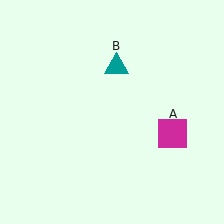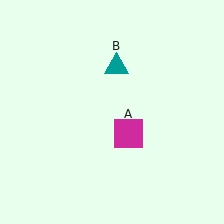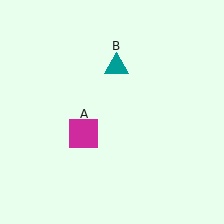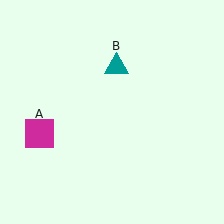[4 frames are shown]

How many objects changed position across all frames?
1 object changed position: magenta square (object A).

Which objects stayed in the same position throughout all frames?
Teal triangle (object B) remained stationary.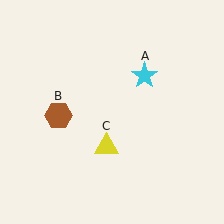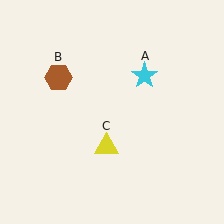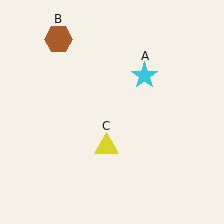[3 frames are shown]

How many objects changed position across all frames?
1 object changed position: brown hexagon (object B).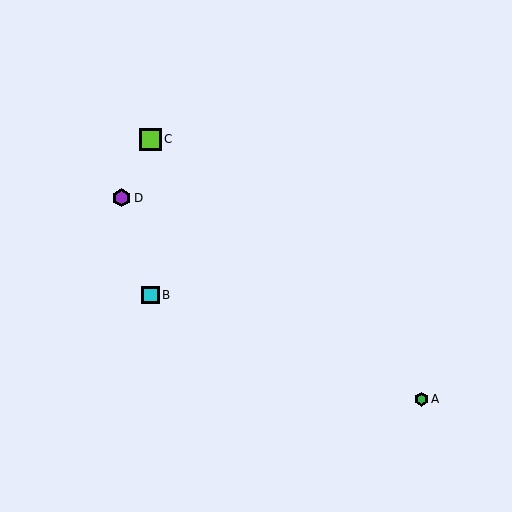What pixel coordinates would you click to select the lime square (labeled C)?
Click at (151, 139) to select the lime square C.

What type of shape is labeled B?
Shape B is a cyan square.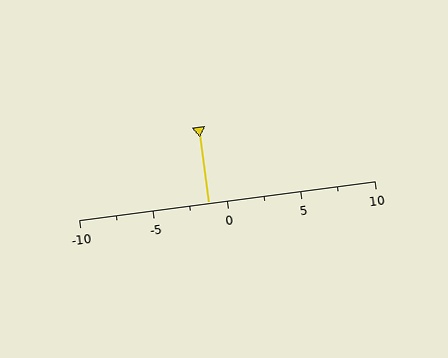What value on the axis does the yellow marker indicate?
The marker indicates approximately -1.2.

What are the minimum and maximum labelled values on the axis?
The axis runs from -10 to 10.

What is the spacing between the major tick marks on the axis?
The major ticks are spaced 5 apart.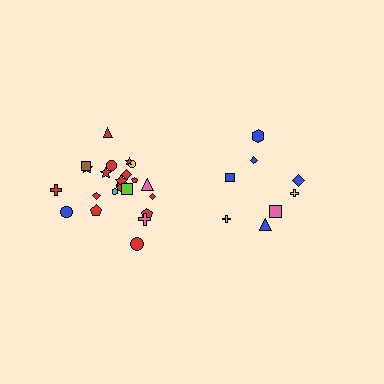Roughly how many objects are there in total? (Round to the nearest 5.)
Roughly 30 objects in total.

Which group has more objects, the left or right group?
The left group.